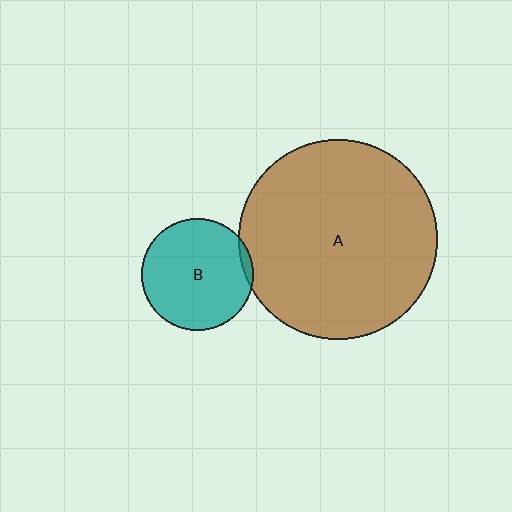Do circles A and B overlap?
Yes.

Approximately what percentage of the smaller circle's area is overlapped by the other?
Approximately 5%.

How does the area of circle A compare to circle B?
Approximately 3.1 times.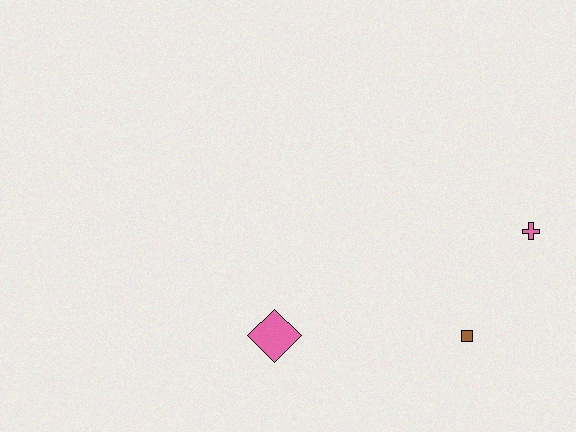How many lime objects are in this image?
There are no lime objects.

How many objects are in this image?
There are 3 objects.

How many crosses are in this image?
There is 1 cross.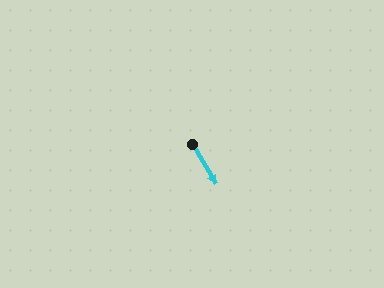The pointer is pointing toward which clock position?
Roughly 5 o'clock.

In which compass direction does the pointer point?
Southeast.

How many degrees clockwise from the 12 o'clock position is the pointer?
Approximately 149 degrees.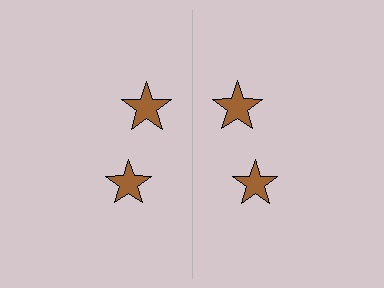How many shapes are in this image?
There are 4 shapes in this image.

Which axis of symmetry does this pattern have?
The pattern has a vertical axis of symmetry running through the center of the image.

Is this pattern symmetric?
Yes, this pattern has bilateral (reflection) symmetry.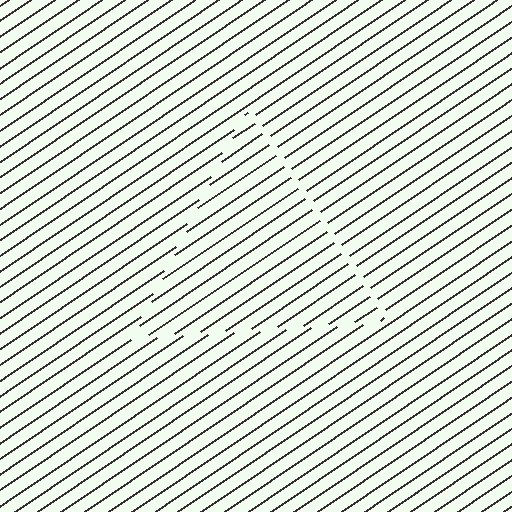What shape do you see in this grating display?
An illusory triangle. The interior of the shape contains the same grating, shifted by half a period — the contour is defined by the phase discontinuity where line-ends from the inner and outer gratings abut.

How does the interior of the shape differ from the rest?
The interior of the shape contains the same grating, shifted by half a period — the contour is defined by the phase discontinuity where line-ends from the inner and outer gratings abut.